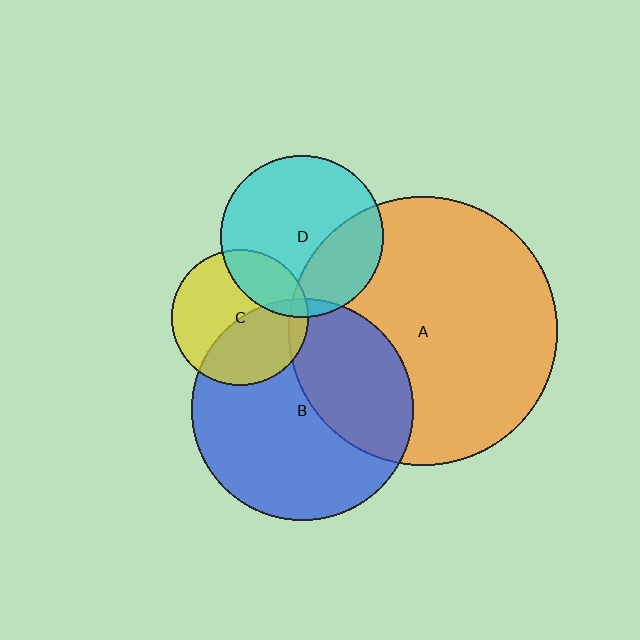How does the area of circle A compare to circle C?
Approximately 3.9 times.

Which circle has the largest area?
Circle A (orange).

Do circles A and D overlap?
Yes.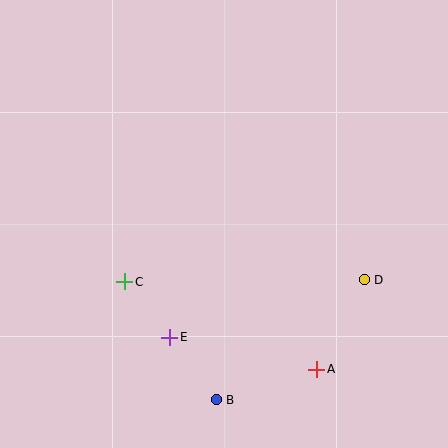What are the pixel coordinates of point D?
Point D is at (364, 280).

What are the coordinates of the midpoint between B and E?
The midpoint between B and E is at (193, 369).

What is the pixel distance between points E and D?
The distance between E and D is 203 pixels.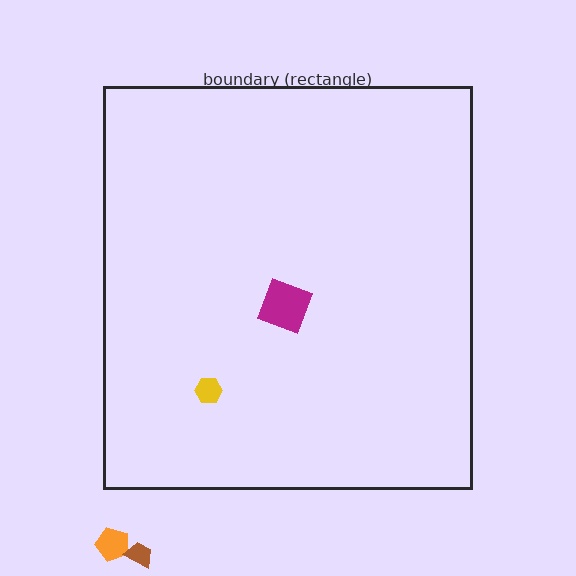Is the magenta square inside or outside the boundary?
Inside.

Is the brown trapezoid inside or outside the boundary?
Outside.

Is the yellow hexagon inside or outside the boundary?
Inside.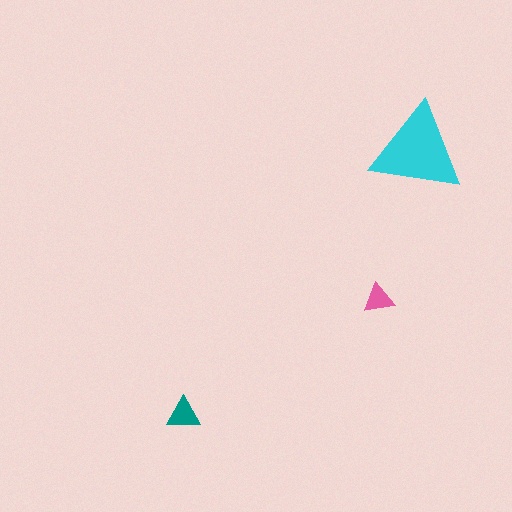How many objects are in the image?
There are 3 objects in the image.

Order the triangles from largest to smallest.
the cyan one, the teal one, the pink one.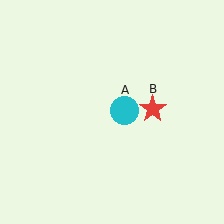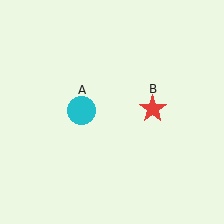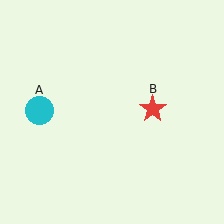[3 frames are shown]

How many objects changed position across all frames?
1 object changed position: cyan circle (object A).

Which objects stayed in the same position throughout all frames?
Red star (object B) remained stationary.